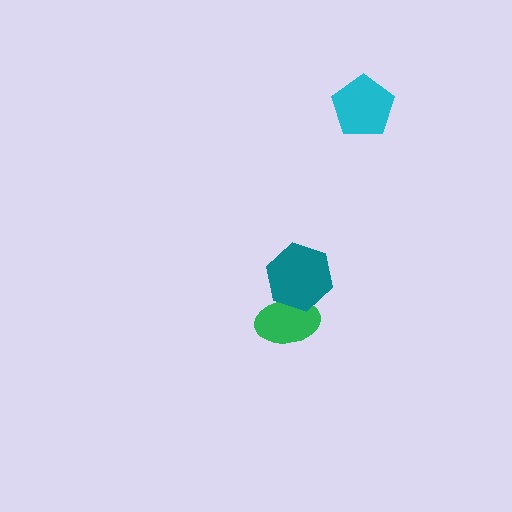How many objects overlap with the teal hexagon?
1 object overlaps with the teal hexagon.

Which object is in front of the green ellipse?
The teal hexagon is in front of the green ellipse.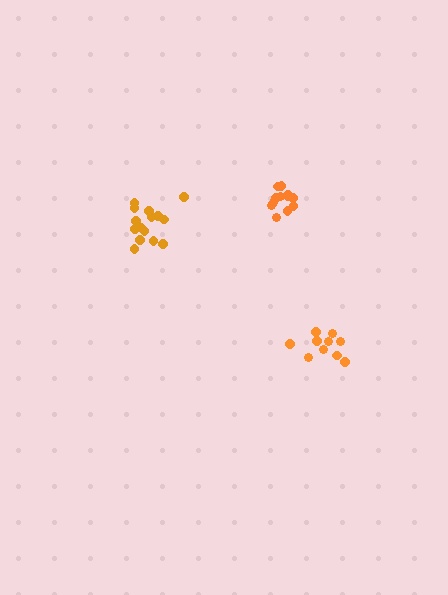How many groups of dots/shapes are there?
There are 3 groups.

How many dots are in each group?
Group 1: 10 dots, Group 2: 15 dots, Group 3: 12 dots (37 total).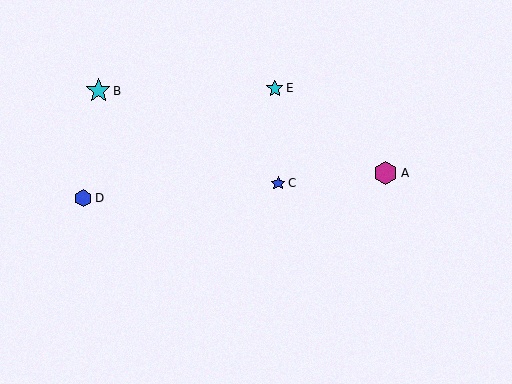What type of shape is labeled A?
Shape A is a magenta hexagon.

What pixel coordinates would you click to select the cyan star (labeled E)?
Click at (275, 88) to select the cyan star E.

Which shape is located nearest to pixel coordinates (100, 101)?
The cyan star (labeled B) at (98, 91) is nearest to that location.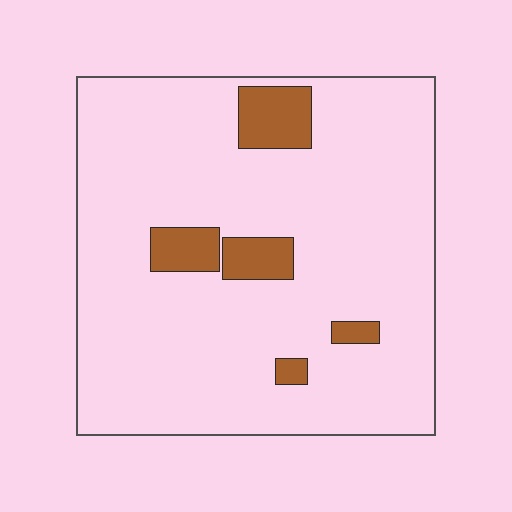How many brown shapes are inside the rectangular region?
5.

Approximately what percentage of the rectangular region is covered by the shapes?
Approximately 10%.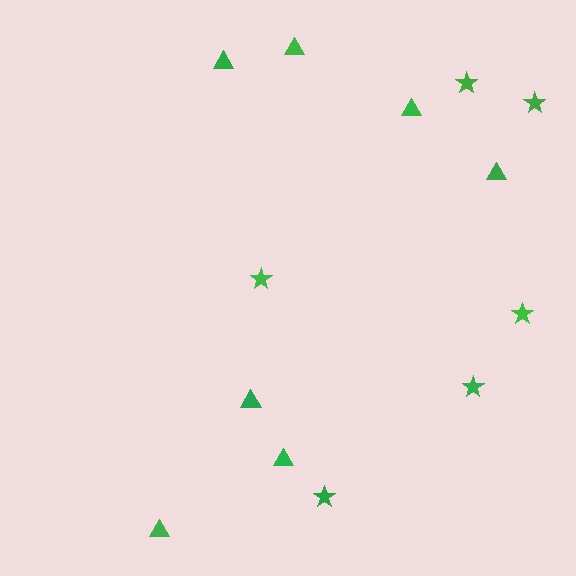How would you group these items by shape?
There are 2 groups: one group of triangles (7) and one group of stars (6).